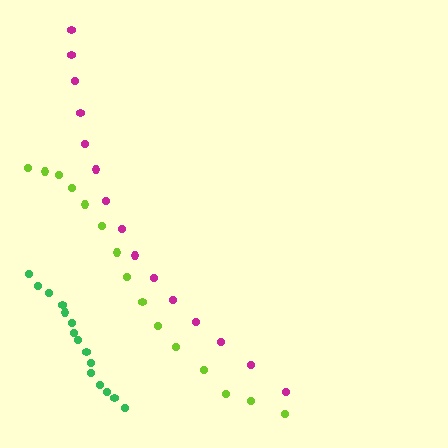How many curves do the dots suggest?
There are 3 distinct paths.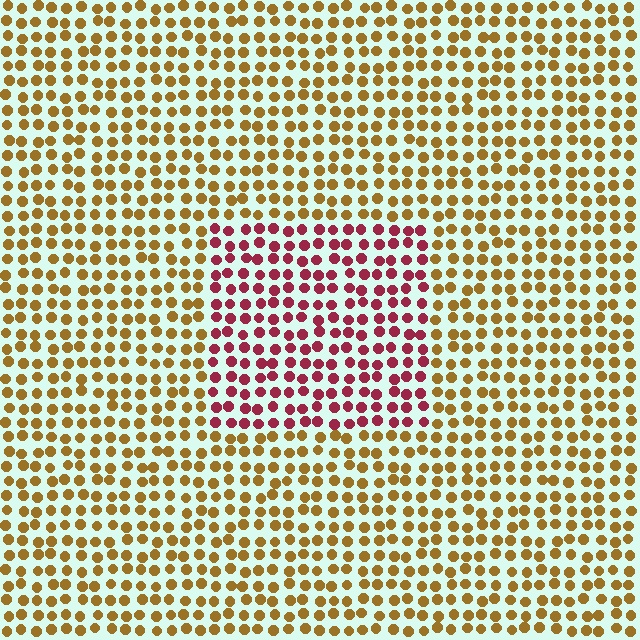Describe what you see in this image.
The image is filled with small brown elements in a uniform arrangement. A rectangle-shaped region is visible where the elements are tinted to a slightly different hue, forming a subtle color boundary.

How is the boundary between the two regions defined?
The boundary is defined purely by a slight shift in hue (about 57 degrees). Spacing, size, and orientation are identical on both sides.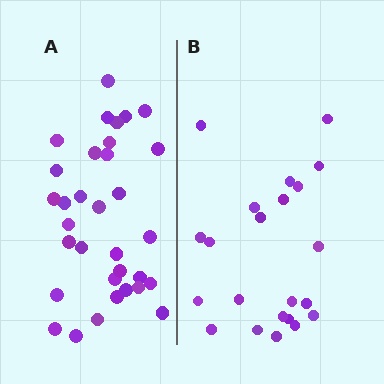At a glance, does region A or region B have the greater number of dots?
Region A (the left region) has more dots.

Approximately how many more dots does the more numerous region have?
Region A has roughly 12 or so more dots than region B.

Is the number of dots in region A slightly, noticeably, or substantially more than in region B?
Region A has substantially more. The ratio is roughly 1.5 to 1.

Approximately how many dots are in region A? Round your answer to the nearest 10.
About 30 dots. (The exact count is 33, which rounds to 30.)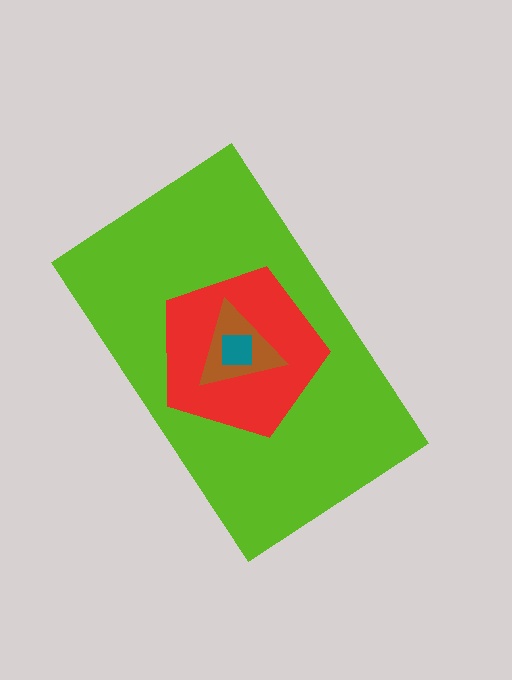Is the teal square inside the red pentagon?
Yes.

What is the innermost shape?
The teal square.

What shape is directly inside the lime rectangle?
The red pentagon.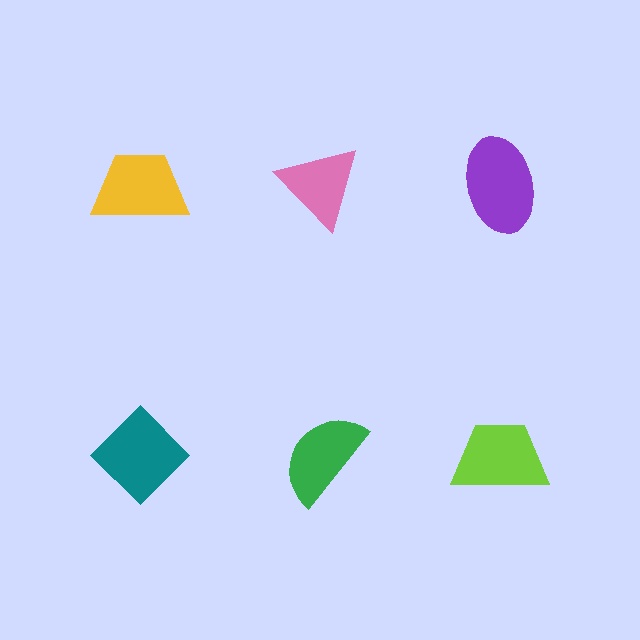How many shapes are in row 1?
3 shapes.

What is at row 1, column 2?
A pink triangle.